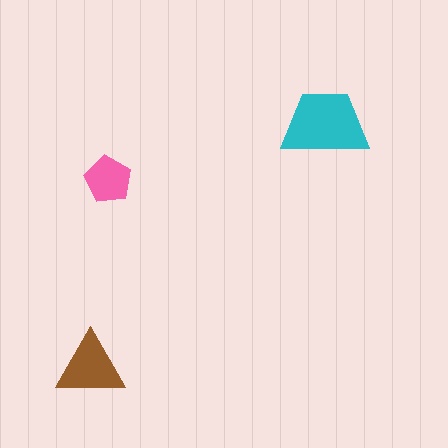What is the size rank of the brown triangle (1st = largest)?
2nd.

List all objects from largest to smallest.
The cyan trapezoid, the brown triangle, the pink pentagon.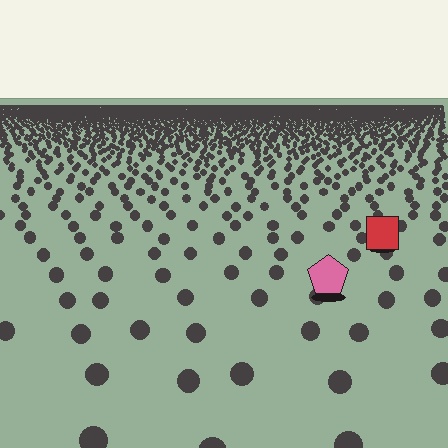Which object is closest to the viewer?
The pink pentagon is closest. The texture marks near it are larger and more spread out.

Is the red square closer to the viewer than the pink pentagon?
No. The pink pentagon is closer — you can tell from the texture gradient: the ground texture is coarser near it.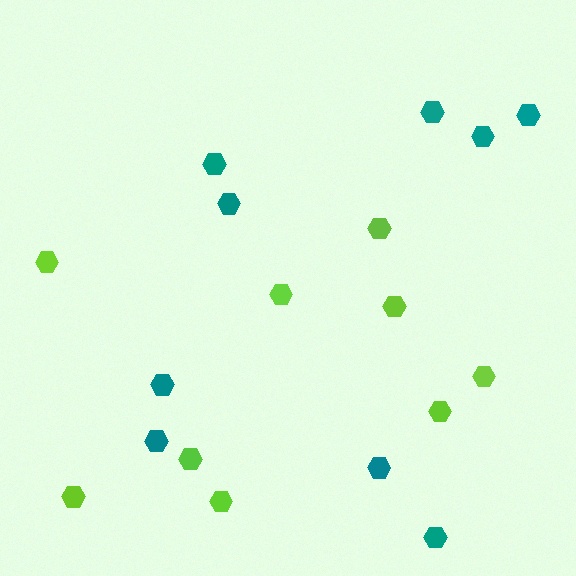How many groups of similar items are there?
There are 2 groups: one group of lime hexagons (9) and one group of teal hexagons (9).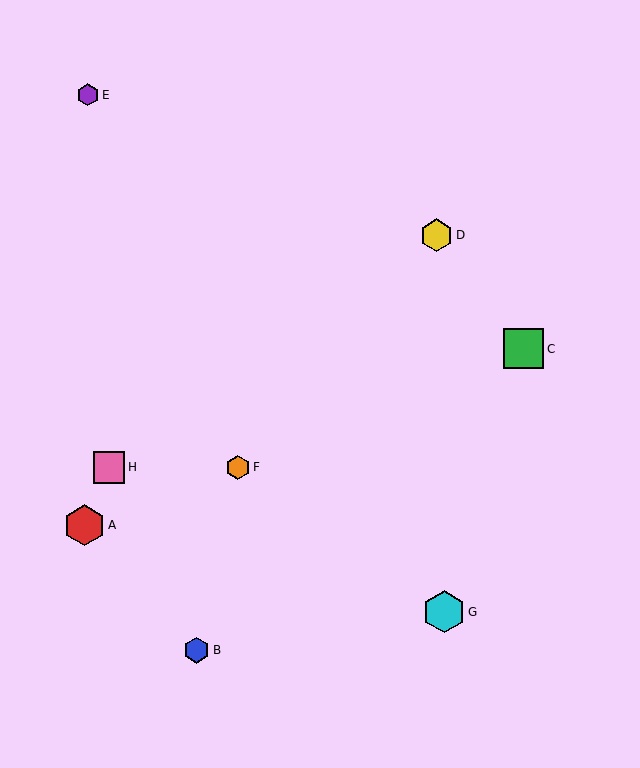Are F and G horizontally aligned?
No, F is at y≈467 and G is at y≈612.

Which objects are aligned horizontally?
Objects F, H are aligned horizontally.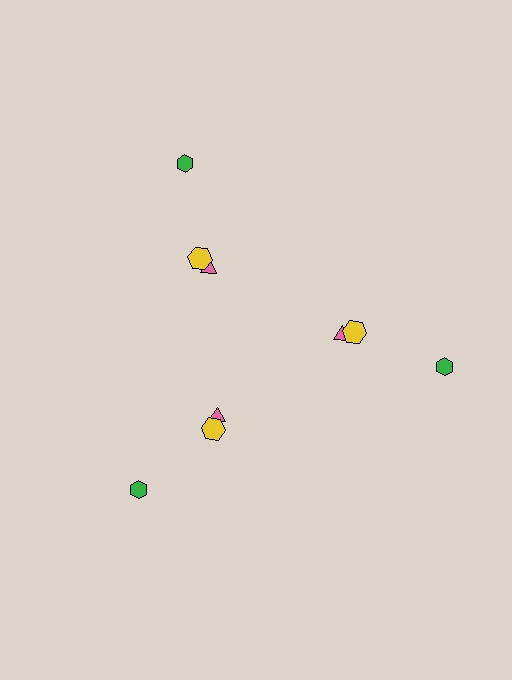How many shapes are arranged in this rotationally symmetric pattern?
There are 9 shapes, arranged in 3 groups of 3.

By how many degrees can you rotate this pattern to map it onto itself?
The pattern maps onto itself every 120 degrees of rotation.